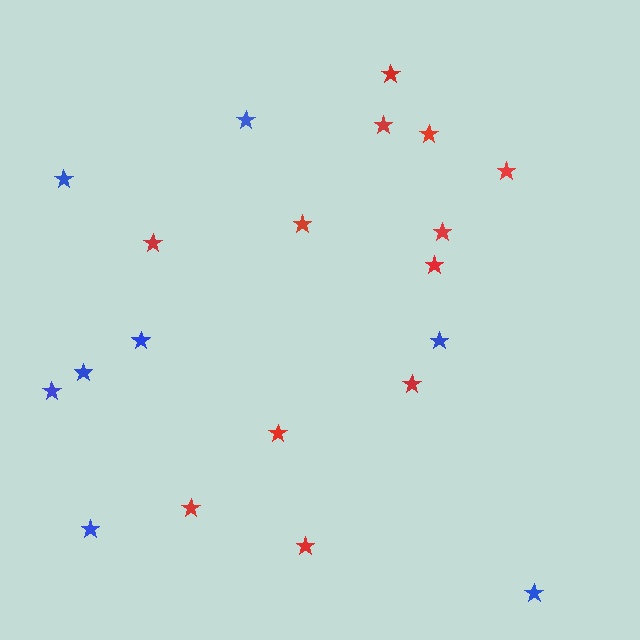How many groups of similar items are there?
There are 2 groups: one group of blue stars (8) and one group of red stars (12).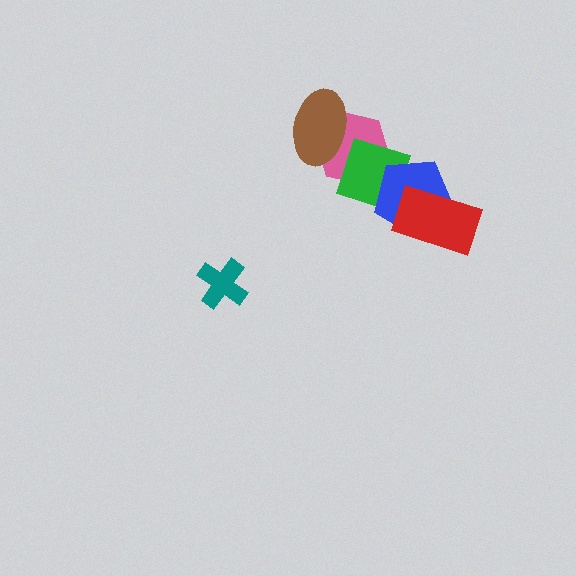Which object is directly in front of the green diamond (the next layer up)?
The brown ellipse is directly in front of the green diamond.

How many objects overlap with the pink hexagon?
2 objects overlap with the pink hexagon.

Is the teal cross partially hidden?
No, no other shape covers it.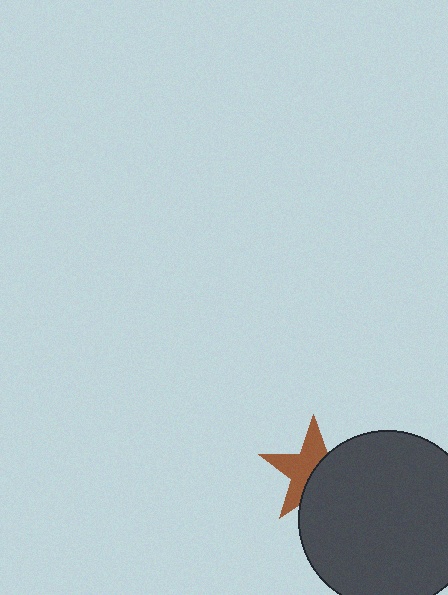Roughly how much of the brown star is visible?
About half of it is visible (roughly 53%).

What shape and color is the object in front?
The object in front is a dark gray circle.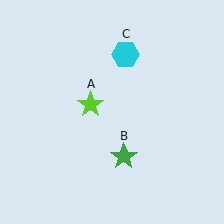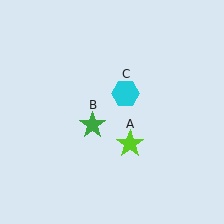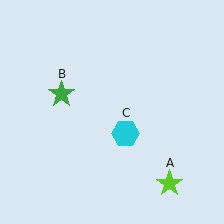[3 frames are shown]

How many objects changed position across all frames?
3 objects changed position: lime star (object A), green star (object B), cyan hexagon (object C).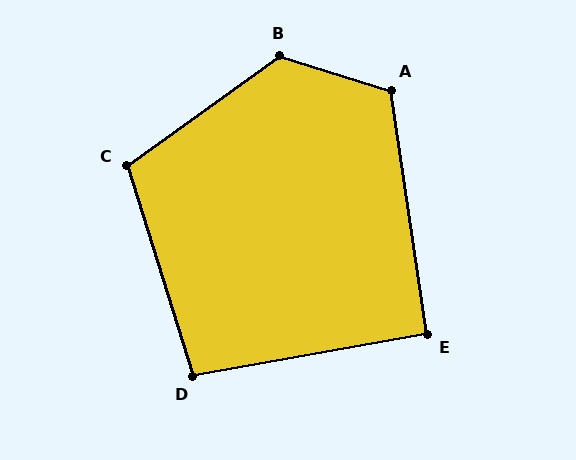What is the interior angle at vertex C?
Approximately 108 degrees (obtuse).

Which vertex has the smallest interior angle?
E, at approximately 92 degrees.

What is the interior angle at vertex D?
Approximately 98 degrees (obtuse).